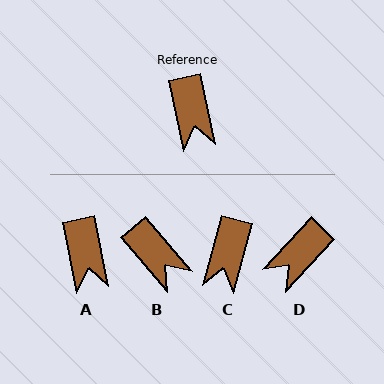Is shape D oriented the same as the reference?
No, it is off by about 54 degrees.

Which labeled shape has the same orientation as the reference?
A.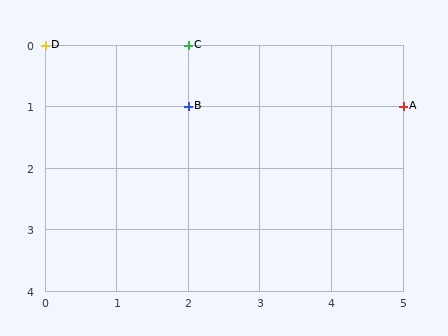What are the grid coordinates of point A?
Point A is at grid coordinates (5, 1).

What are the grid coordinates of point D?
Point D is at grid coordinates (0, 0).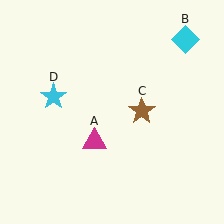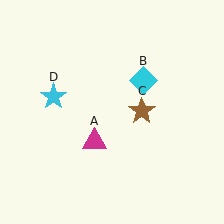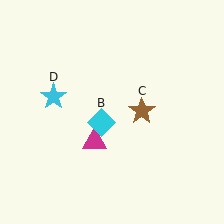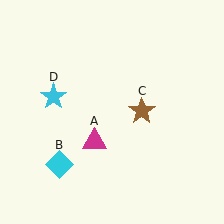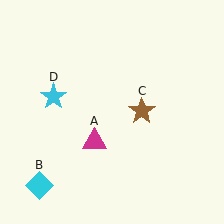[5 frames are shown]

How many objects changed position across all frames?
1 object changed position: cyan diamond (object B).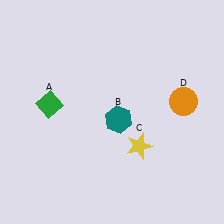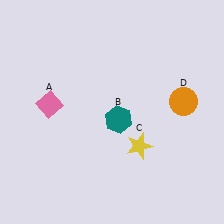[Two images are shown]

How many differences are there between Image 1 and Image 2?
There is 1 difference between the two images.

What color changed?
The diamond (A) changed from green in Image 1 to pink in Image 2.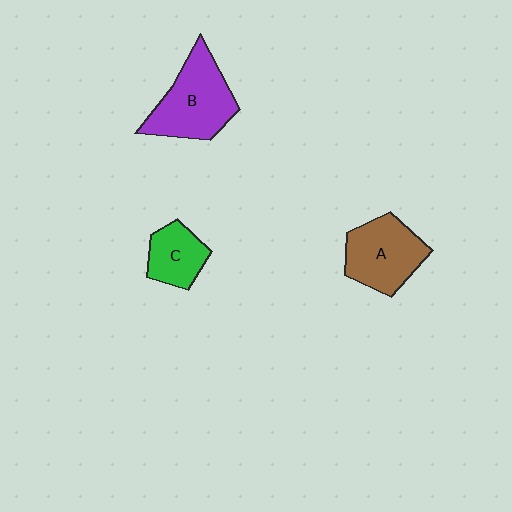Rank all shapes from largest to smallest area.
From largest to smallest: B (purple), A (brown), C (green).